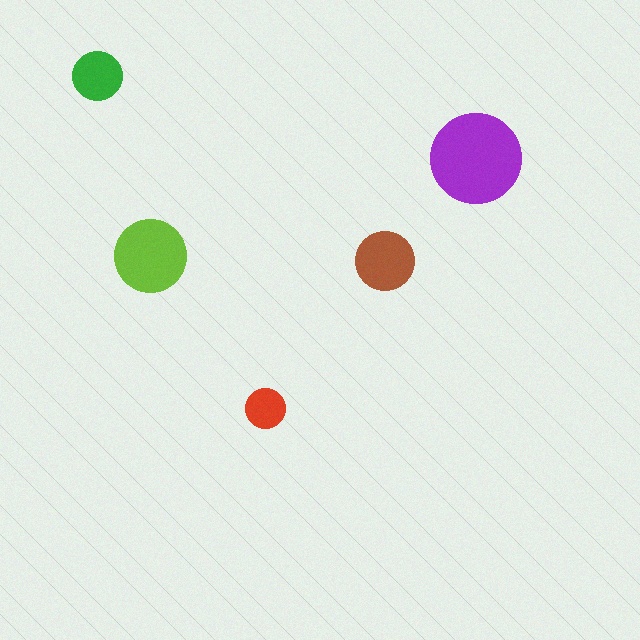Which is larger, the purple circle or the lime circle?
The purple one.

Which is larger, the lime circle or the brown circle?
The lime one.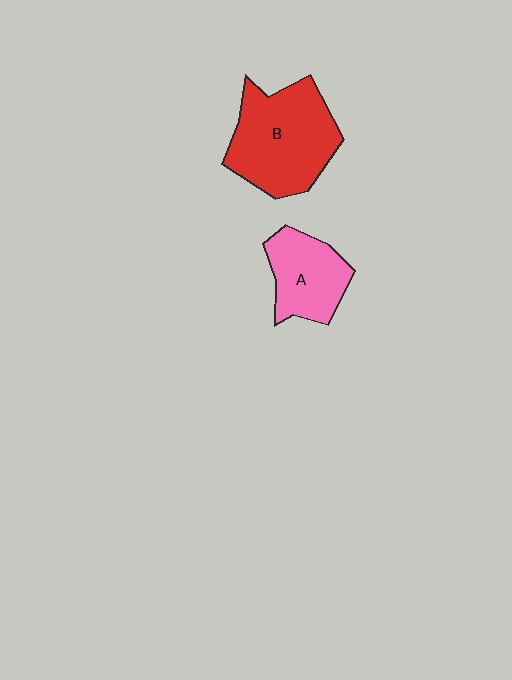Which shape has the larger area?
Shape B (red).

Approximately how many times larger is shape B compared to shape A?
Approximately 1.6 times.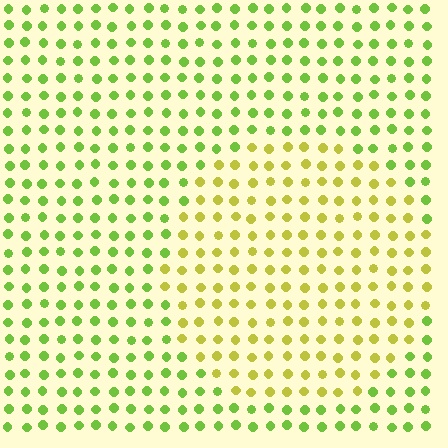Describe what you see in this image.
The image is filled with small lime elements in a uniform arrangement. A circle-shaped region is visible where the elements are tinted to a slightly different hue, forming a subtle color boundary.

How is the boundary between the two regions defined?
The boundary is defined purely by a slight shift in hue (about 35 degrees). Spacing, size, and orientation are identical on both sides.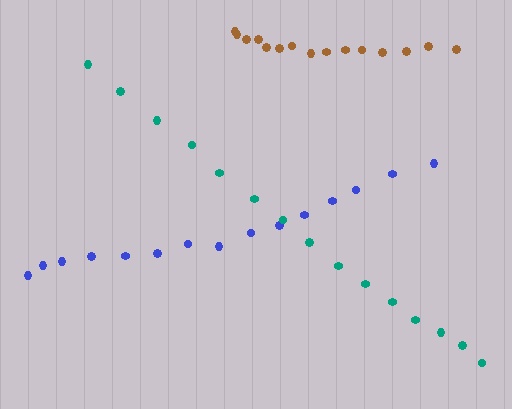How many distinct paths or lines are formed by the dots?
There are 3 distinct paths.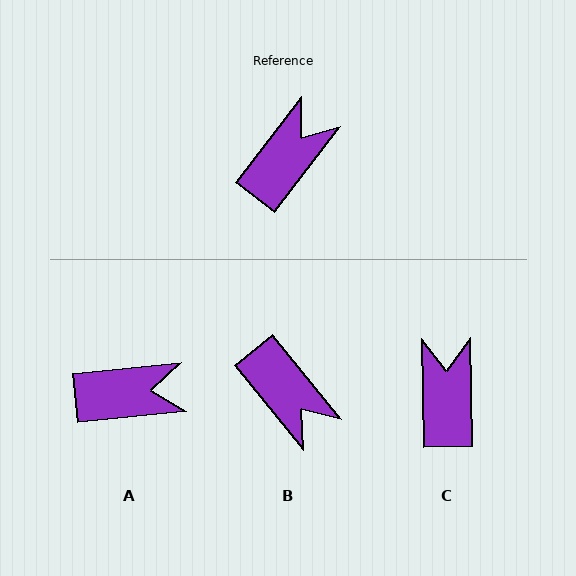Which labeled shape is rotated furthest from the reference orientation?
B, about 103 degrees away.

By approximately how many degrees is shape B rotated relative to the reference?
Approximately 103 degrees clockwise.